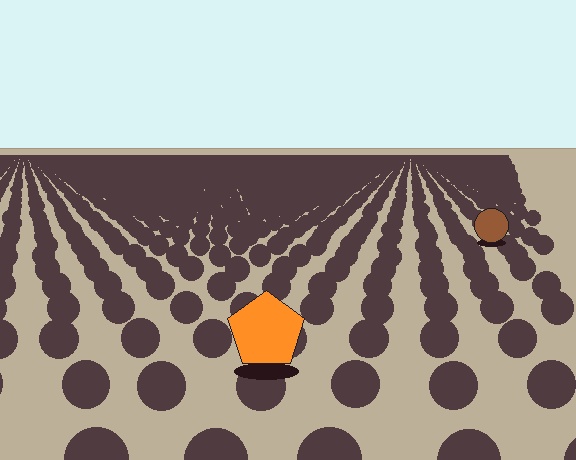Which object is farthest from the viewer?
The brown circle is farthest from the viewer. It appears smaller and the ground texture around it is denser.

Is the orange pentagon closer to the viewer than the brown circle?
Yes. The orange pentagon is closer — you can tell from the texture gradient: the ground texture is coarser near it.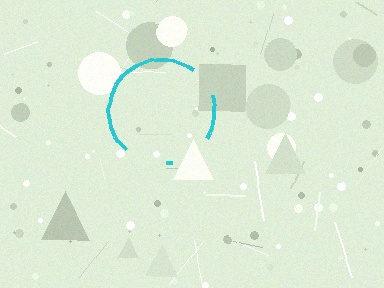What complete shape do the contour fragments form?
The contour fragments form a circle.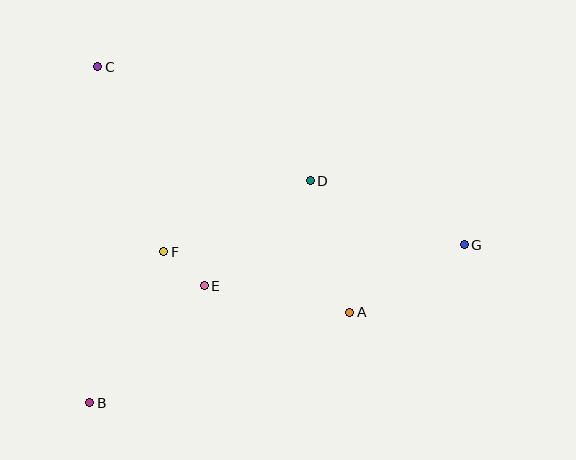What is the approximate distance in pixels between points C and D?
The distance between C and D is approximately 241 pixels.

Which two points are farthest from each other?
Points C and G are farthest from each other.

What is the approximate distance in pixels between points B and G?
The distance between B and G is approximately 406 pixels.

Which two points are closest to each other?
Points E and F are closest to each other.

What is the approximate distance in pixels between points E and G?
The distance between E and G is approximately 263 pixels.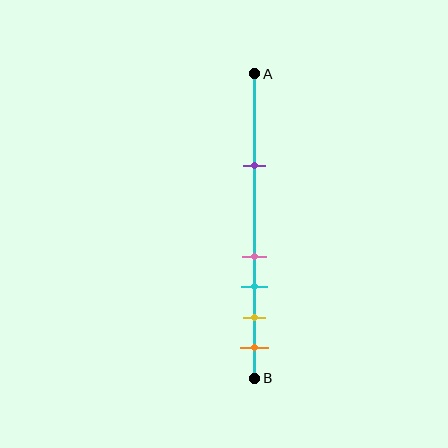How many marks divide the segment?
There are 5 marks dividing the segment.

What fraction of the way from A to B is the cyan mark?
The cyan mark is approximately 70% (0.7) of the way from A to B.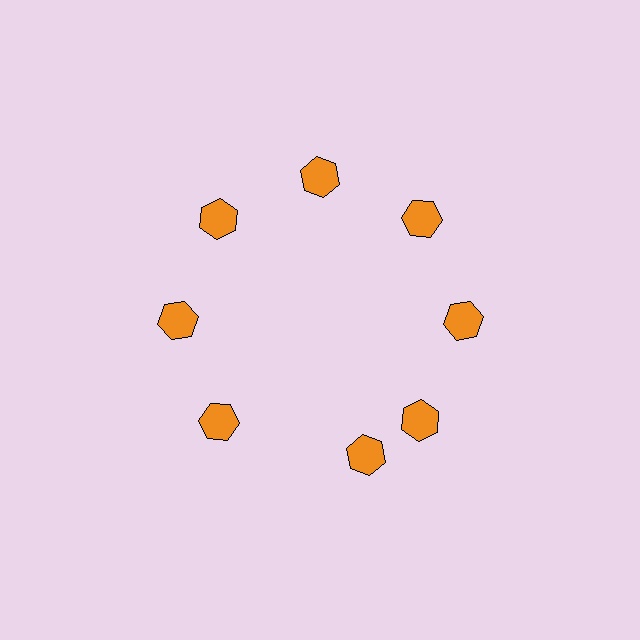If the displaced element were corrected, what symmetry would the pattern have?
It would have 8-fold rotational symmetry — the pattern would map onto itself every 45 degrees.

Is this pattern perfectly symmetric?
No. The 8 orange hexagons are arranged in a ring, but one element near the 6 o'clock position is rotated out of alignment along the ring, breaking the 8-fold rotational symmetry.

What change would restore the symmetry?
The symmetry would be restored by rotating it back into even spacing with its neighbors so that all 8 hexagons sit at equal angles and equal distance from the center.